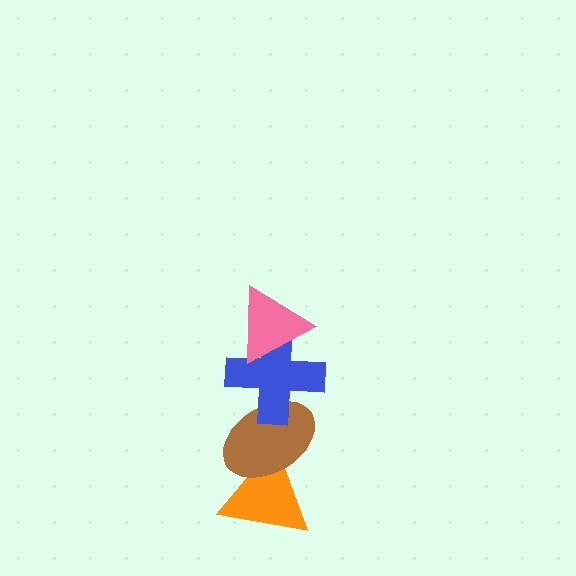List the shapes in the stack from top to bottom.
From top to bottom: the pink triangle, the blue cross, the brown ellipse, the orange triangle.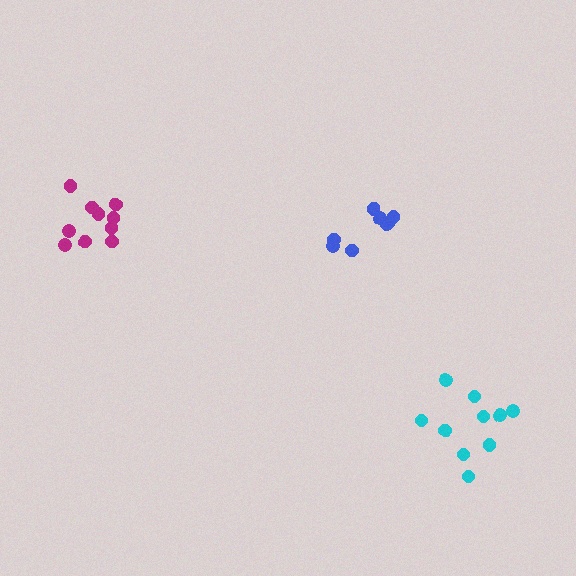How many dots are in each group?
Group 1: 10 dots, Group 2: 8 dots, Group 3: 10 dots (28 total).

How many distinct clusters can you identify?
There are 3 distinct clusters.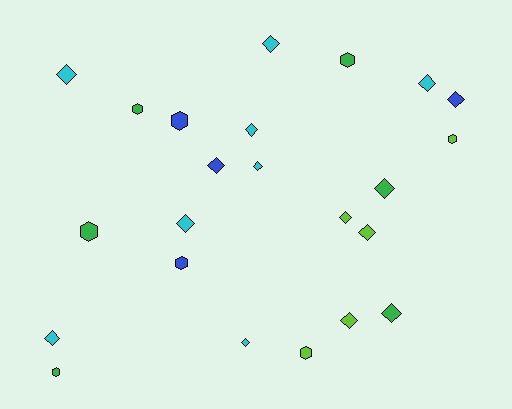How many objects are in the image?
There are 23 objects.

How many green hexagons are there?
There are 4 green hexagons.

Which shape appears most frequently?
Diamond, with 15 objects.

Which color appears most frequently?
Cyan, with 8 objects.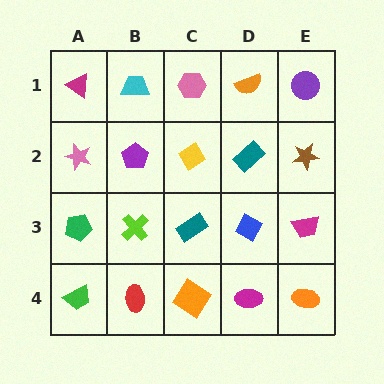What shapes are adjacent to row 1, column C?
A yellow diamond (row 2, column C), a cyan trapezoid (row 1, column B), an orange semicircle (row 1, column D).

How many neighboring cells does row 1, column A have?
2.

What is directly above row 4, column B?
A lime cross.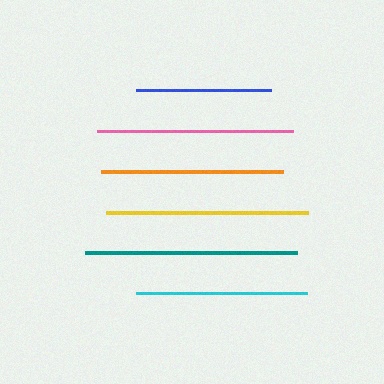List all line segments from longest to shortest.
From longest to shortest: teal, yellow, pink, orange, cyan, blue.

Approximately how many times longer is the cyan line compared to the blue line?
The cyan line is approximately 1.3 times the length of the blue line.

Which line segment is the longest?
The teal line is the longest at approximately 212 pixels.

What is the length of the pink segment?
The pink segment is approximately 196 pixels long.